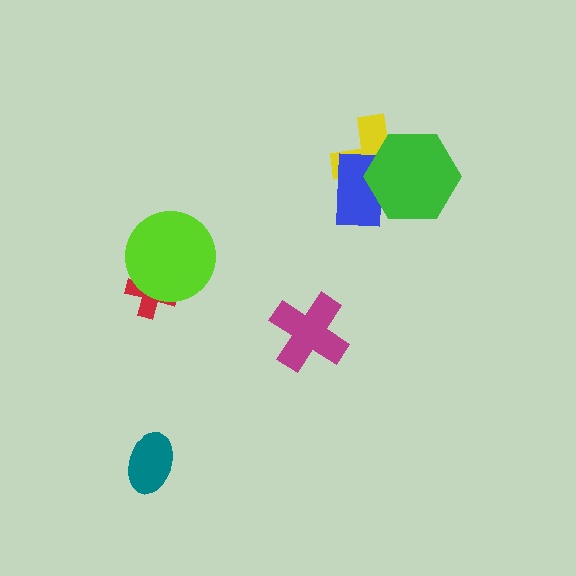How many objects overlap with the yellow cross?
2 objects overlap with the yellow cross.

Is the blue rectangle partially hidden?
Yes, it is partially covered by another shape.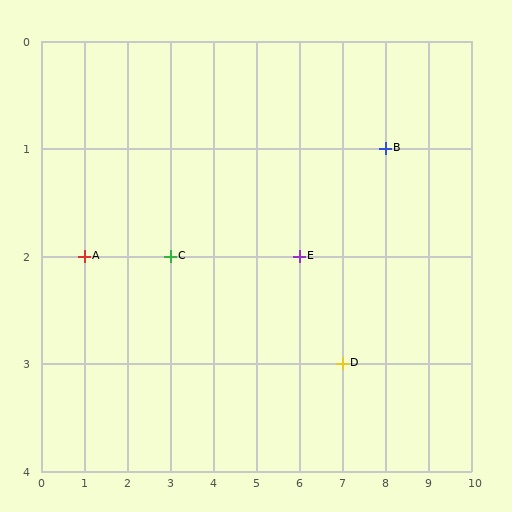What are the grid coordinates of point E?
Point E is at grid coordinates (6, 2).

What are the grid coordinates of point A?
Point A is at grid coordinates (1, 2).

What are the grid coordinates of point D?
Point D is at grid coordinates (7, 3).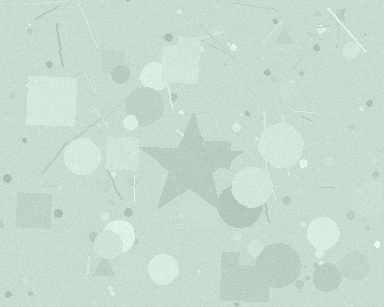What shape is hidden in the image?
A star is hidden in the image.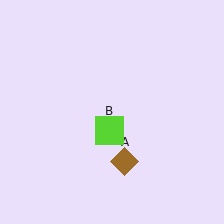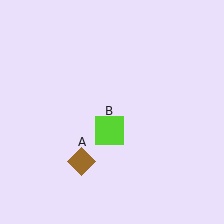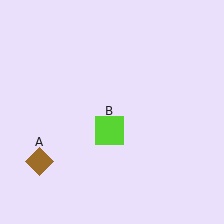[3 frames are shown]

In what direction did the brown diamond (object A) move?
The brown diamond (object A) moved left.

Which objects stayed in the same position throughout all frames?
Lime square (object B) remained stationary.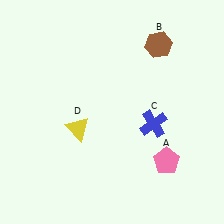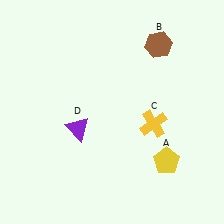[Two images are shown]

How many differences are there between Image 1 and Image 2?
There are 3 differences between the two images.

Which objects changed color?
A changed from pink to yellow. C changed from blue to yellow. D changed from yellow to purple.